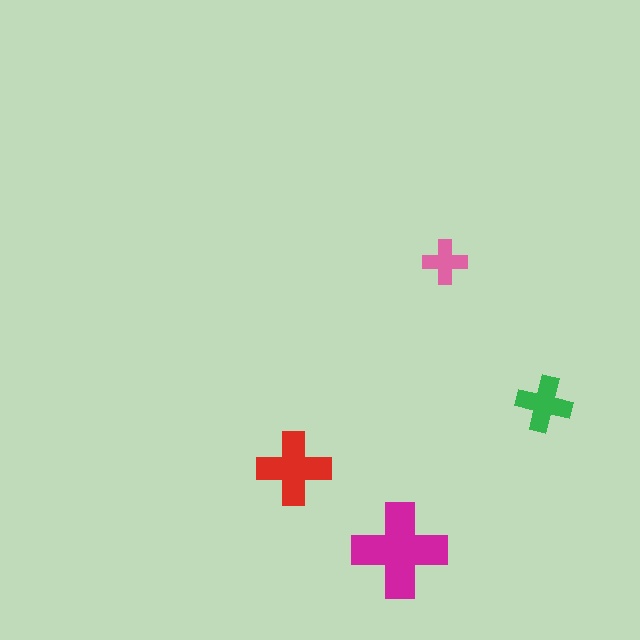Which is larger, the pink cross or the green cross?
The green one.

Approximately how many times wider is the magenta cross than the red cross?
About 1.5 times wider.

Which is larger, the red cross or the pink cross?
The red one.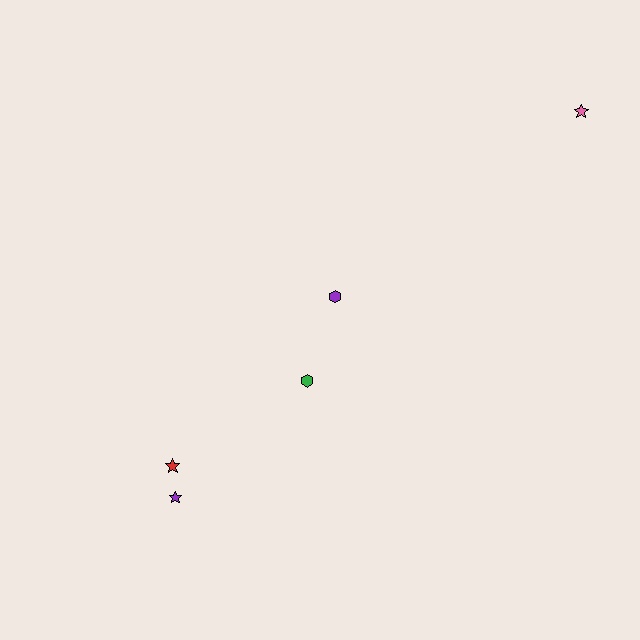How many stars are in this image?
There are 3 stars.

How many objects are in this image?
There are 5 objects.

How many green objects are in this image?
There is 1 green object.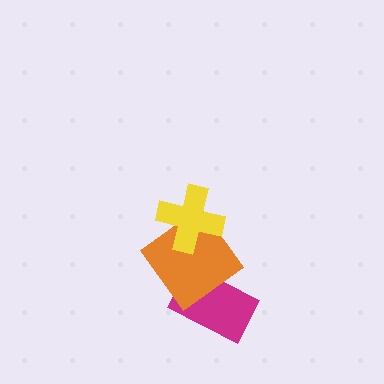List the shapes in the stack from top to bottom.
From top to bottom: the yellow cross, the orange diamond, the magenta rectangle.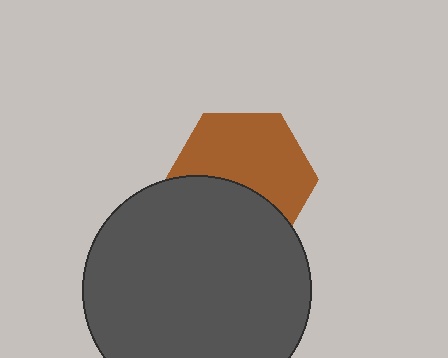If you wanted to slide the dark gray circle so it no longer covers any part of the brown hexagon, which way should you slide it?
Slide it down — that is the most direct way to separate the two shapes.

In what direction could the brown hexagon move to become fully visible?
The brown hexagon could move up. That would shift it out from behind the dark gray circle entirely.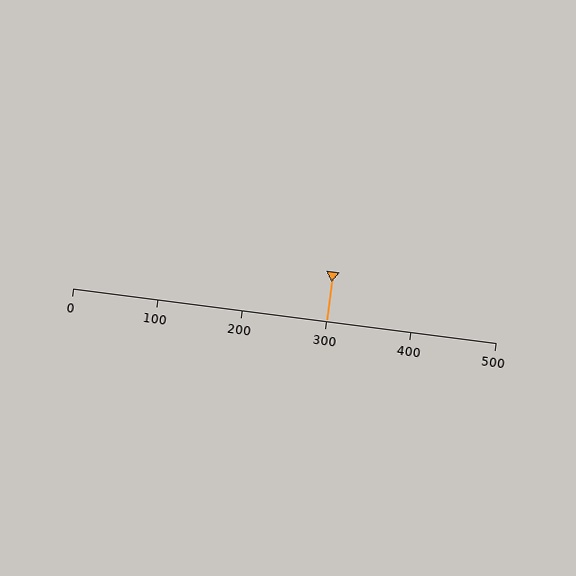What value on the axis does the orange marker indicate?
The marker indicates approximately 300.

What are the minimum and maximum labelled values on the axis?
The axis runs from 0 to 500.